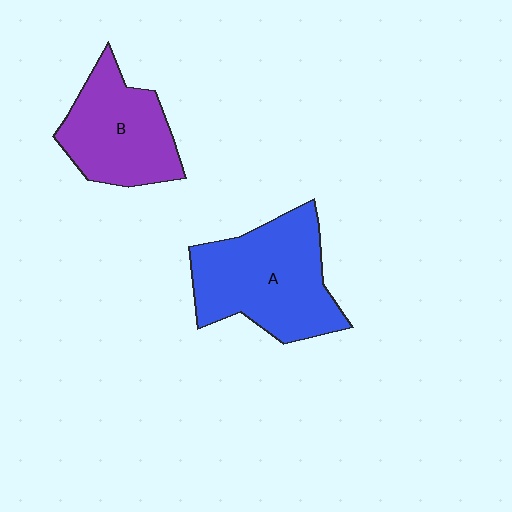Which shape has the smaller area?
Shape B (purple).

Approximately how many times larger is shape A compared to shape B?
Approximately 1.3 times.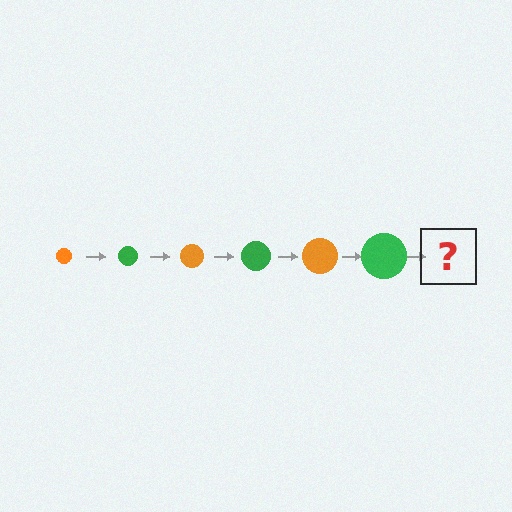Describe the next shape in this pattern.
It should be an orange circle, larger than the previous one.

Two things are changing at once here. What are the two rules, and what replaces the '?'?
The two rules are that the circle grows larger each step and the color cycles through orange and green. The '?' should be an orange circle, larger than the previous one.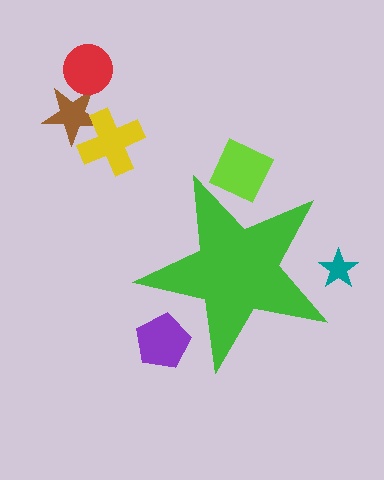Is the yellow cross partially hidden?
No, the yellow cross is fully visible.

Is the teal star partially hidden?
Yes, the teal star is partially hidden behind the green star.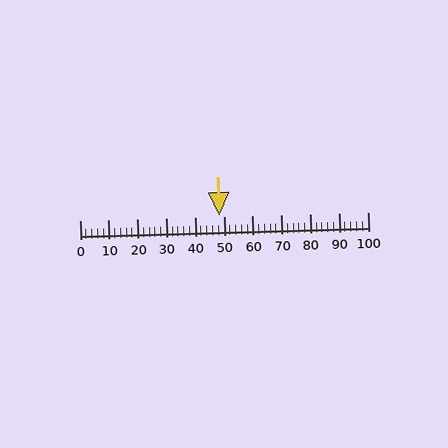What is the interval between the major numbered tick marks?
The major tick marks are spaced 10 units apart.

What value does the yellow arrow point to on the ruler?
The yellow arrow points to approximately 48.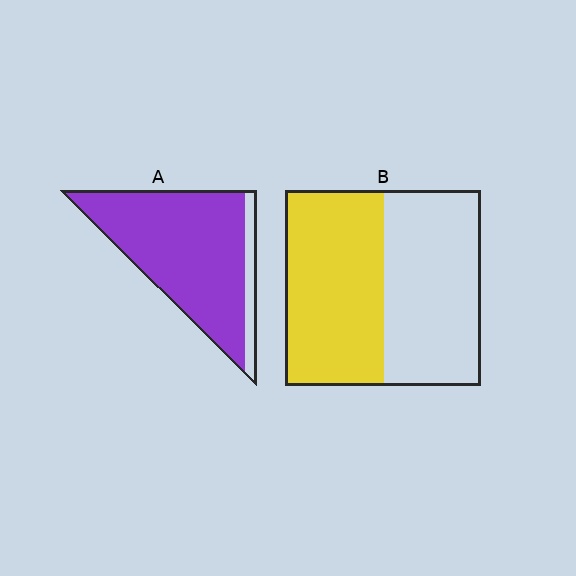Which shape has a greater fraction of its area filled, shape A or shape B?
Shape A.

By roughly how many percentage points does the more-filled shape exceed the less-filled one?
By roughly 40 percentage points (A over B).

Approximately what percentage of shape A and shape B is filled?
A is approximately 90% and B is approximately 50%.